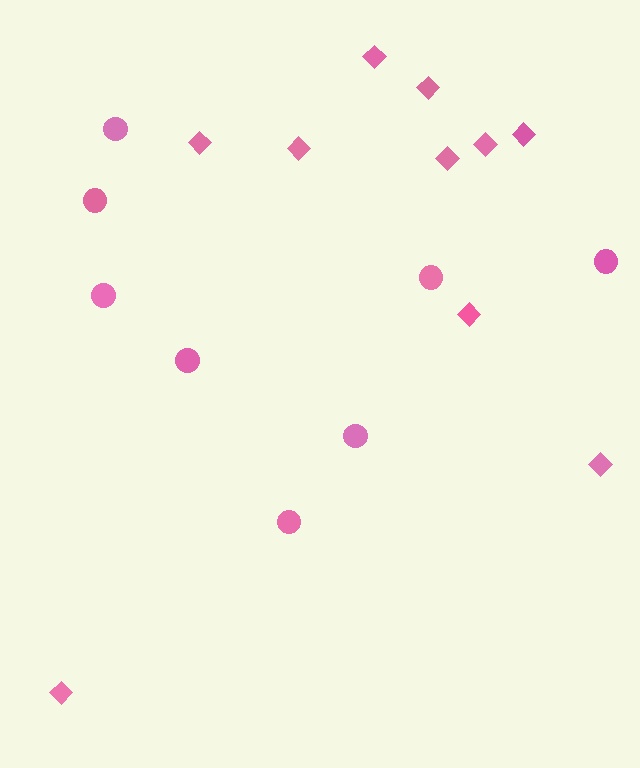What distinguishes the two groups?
There are 2 groups: one group of diamonds (10) and one group of circles (8).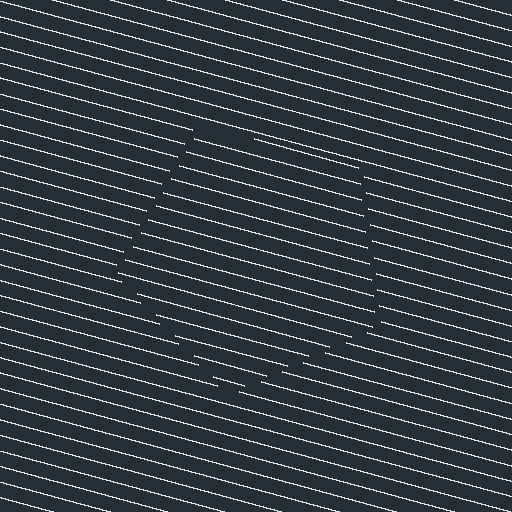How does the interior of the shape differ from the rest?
The interior of the shape contains the same grating, shifted by half a period — the contour is defined by the phase discontinuity where line-ends from the inner and outer gratings abut.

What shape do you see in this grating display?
An illusory pentagon. The interior of the shape contains the same grating, shifted by half a period — the contour is defined by the phase discontinuity where line-ends from the inner and outer gratings abut.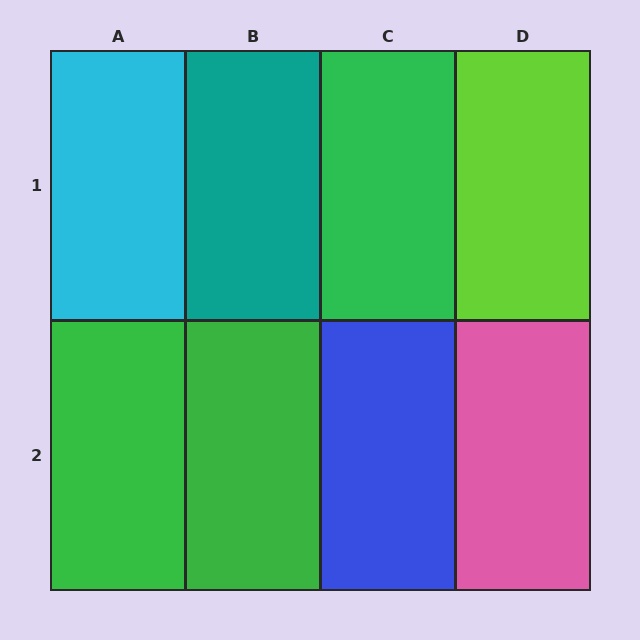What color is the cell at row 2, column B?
Green.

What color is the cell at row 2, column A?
Green.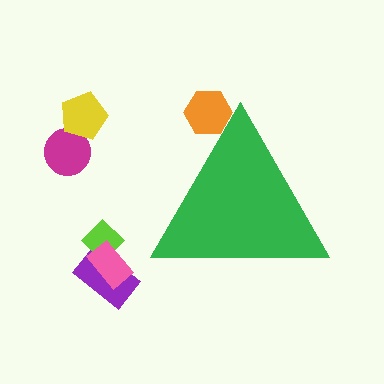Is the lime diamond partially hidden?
No, the lime diamond is fully visible.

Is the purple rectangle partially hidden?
No, the purple rectangle is fully visible.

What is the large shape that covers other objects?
A green triangle.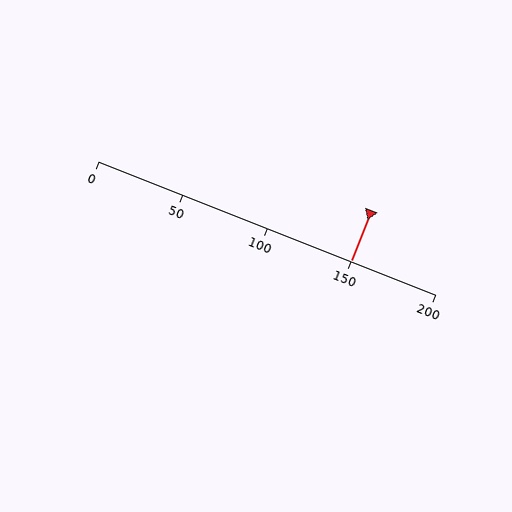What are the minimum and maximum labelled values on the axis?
The axis runs from 0 to 200.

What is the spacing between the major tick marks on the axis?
The major ticks are spaced 50 apart.